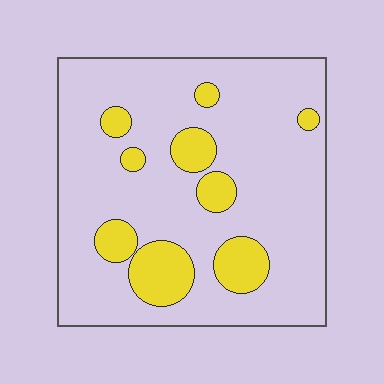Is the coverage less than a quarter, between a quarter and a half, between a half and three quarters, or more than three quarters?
Less than a quarter.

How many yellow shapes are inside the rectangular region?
9.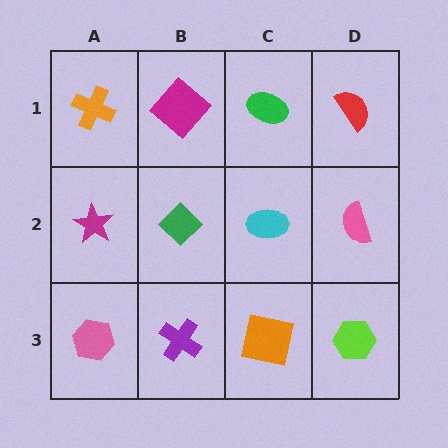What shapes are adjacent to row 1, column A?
A magenta star (row 2, column A), a magenta diamond (row 1, column B).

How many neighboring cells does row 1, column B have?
3.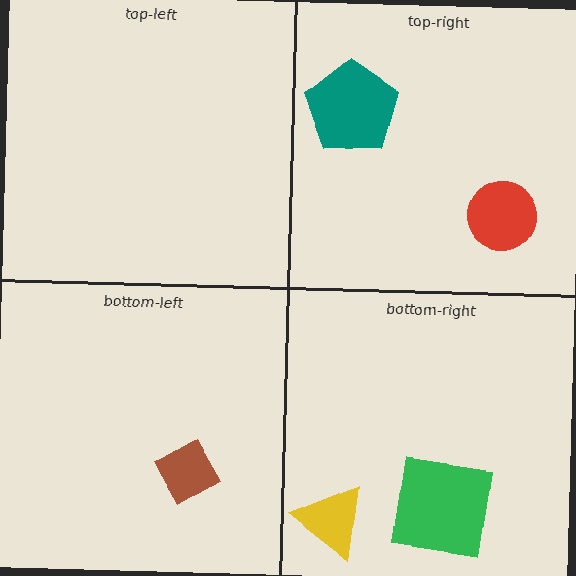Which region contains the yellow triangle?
The bottom-right region.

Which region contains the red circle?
The top-right region.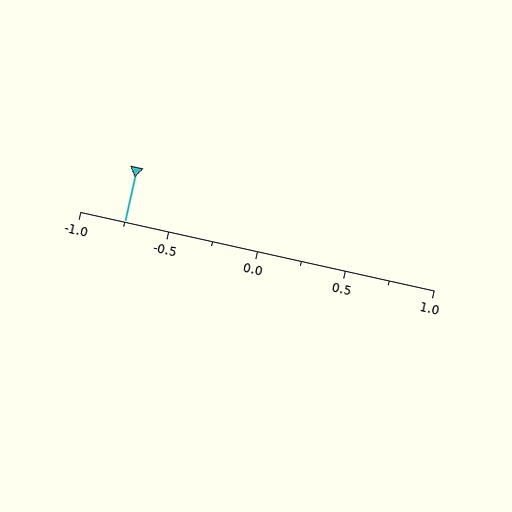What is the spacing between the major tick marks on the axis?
The major ticks are spaced 0.5 apart.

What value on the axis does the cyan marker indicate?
The marker indicates approximately -0.75.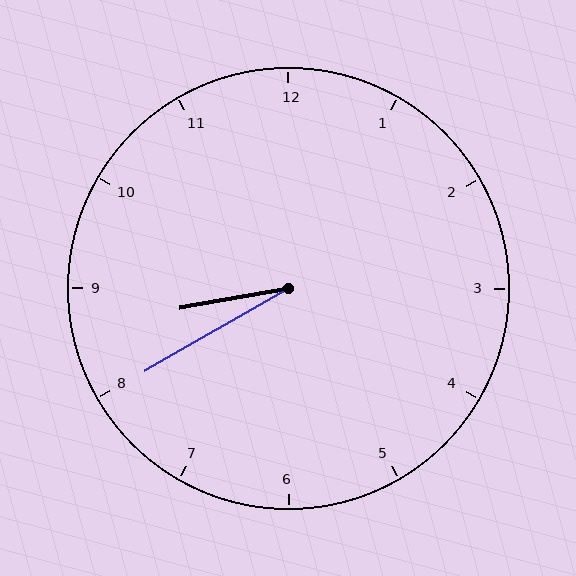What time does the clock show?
8:40.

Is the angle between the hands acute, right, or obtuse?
It is acute.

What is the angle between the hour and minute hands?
Approximately 20 degrees.